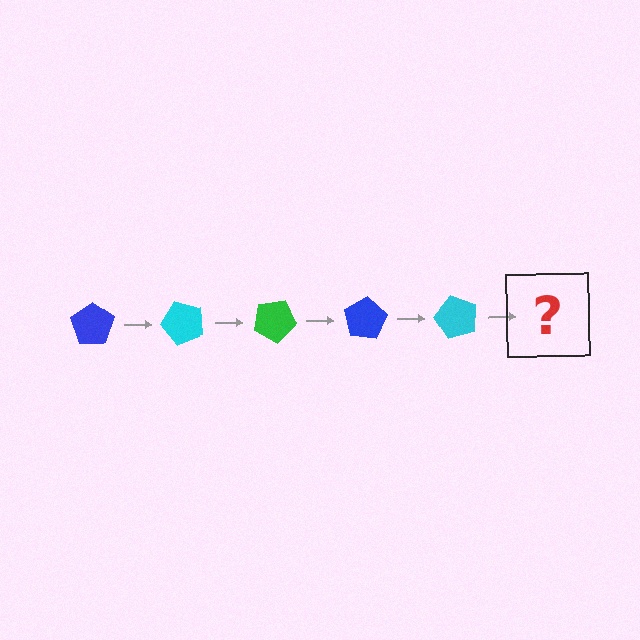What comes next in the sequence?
The next element should be a green pentagon, rotated 250 degrees from the start.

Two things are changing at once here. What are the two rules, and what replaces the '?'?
The two rules are that it rotates 50 degrees each step and the color cycles through blue, cyan, and green. The '?' should be a green pentagon, rotated 250 degrees from the start.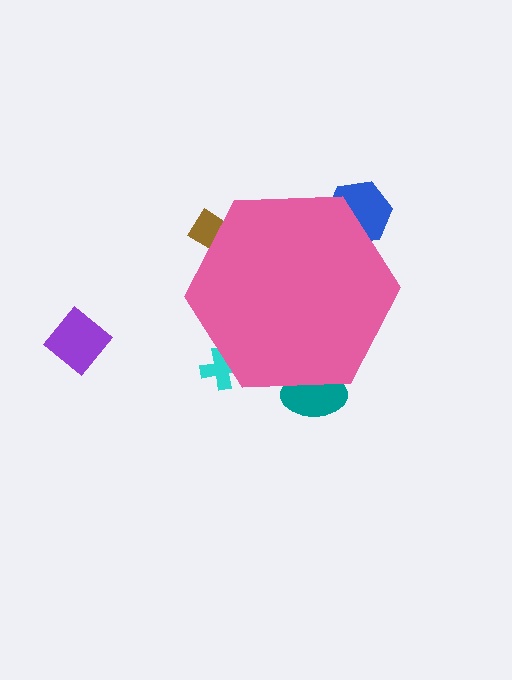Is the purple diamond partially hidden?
No, the purple diamond is fully visible.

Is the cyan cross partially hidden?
Yes, the cyan cross is partially hidden behind the pink hexagon.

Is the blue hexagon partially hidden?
Yes, the blue hexagon is partially hidden behind the pink hexagon.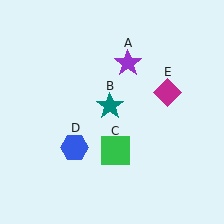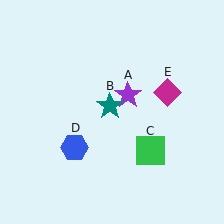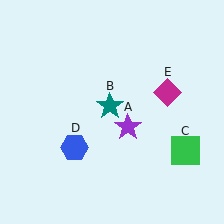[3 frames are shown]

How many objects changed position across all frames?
2 objects changed position: purple star (object A), green square (object C).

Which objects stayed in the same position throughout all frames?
Teal star (object B) and blue hexagon (object D) and magenta diamond (object E) remained stationary.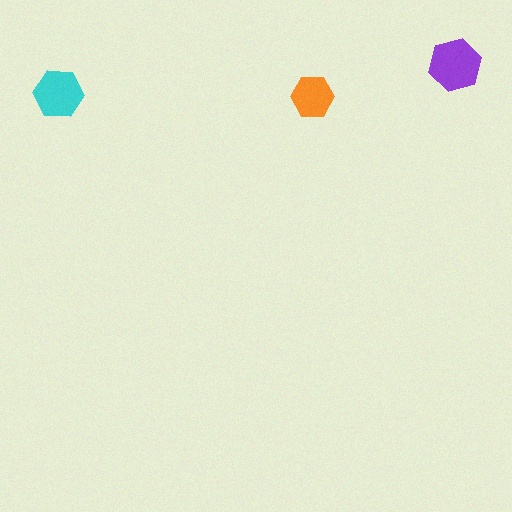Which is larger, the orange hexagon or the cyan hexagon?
The cyan one.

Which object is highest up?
The purple hexagon is topmost.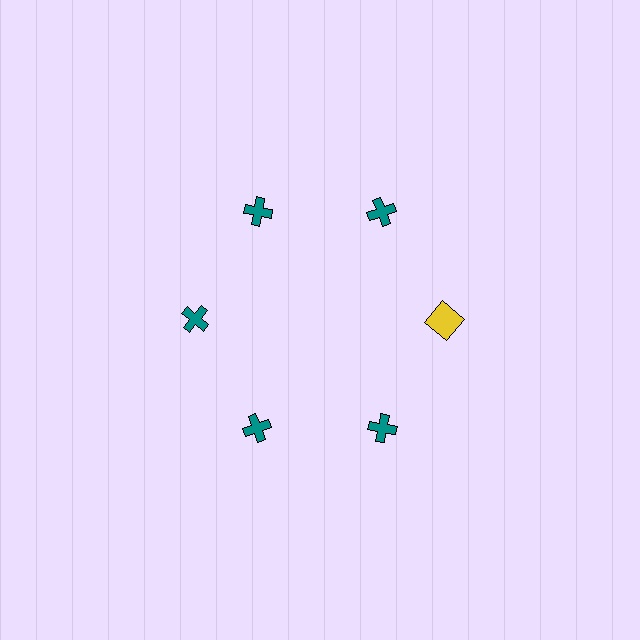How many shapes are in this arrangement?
There are 6 shapes arranged in a ring pattern.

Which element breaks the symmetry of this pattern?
The yellow square at roughly the 3 o'clock position breaks the symmetry. All other shapes are teal crosses.